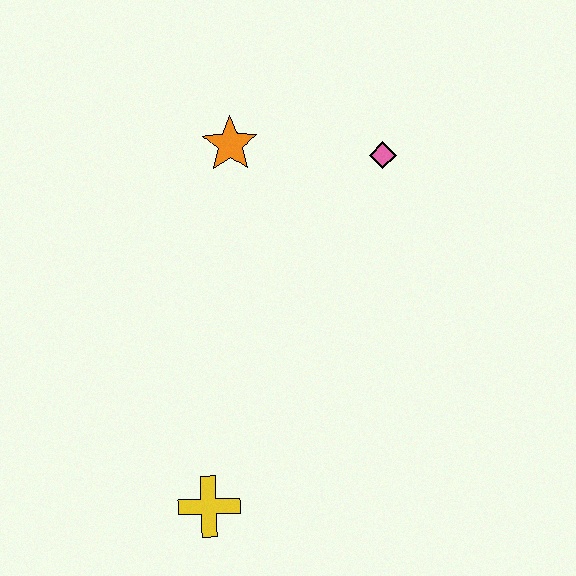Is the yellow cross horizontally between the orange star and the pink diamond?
No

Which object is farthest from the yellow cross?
The pink diamond is farthest from the yellow cross.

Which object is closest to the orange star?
The pink diamond is closest to the orange star.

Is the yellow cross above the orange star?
No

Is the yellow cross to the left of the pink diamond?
Yes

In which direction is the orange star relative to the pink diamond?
The orange star is to the left of the pink diamond.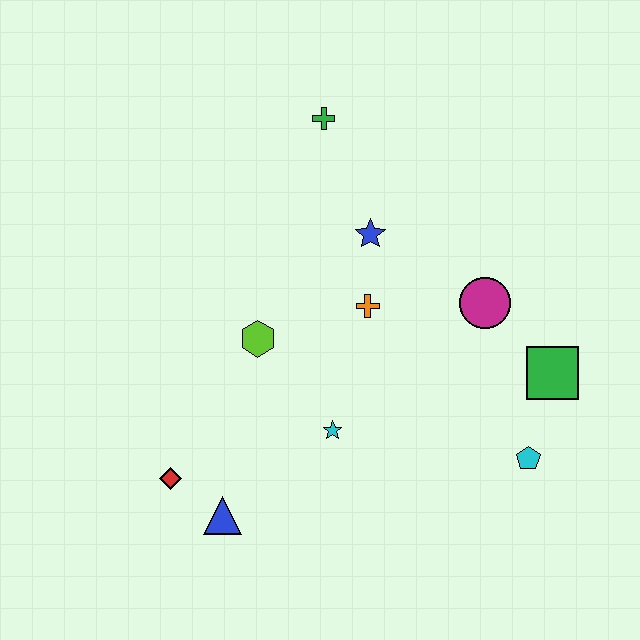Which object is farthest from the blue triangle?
The green cross is farthest from the blue triangle.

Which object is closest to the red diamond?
The blue triangle is closest to the red diamond.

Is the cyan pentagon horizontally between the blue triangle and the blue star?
No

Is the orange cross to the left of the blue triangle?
No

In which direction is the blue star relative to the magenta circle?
The blue star is to the left of the magenta circle.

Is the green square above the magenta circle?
No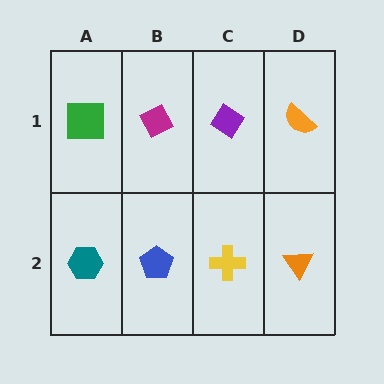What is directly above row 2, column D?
An orange semicircle.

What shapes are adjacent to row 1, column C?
A yellow cross (row 2, column C), a magenta diamond (row 1, column B), an orange semicircle (row 1, column D).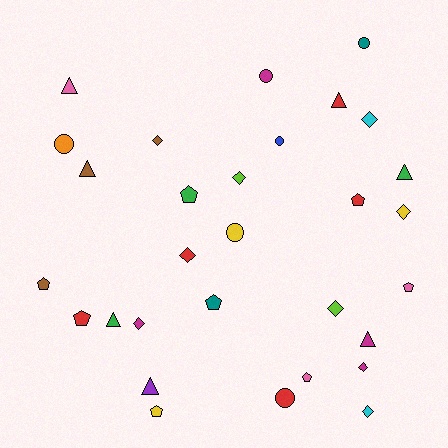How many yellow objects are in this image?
There are 3 yellow objects.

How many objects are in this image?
There are 30 objects.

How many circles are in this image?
There are 6 circles.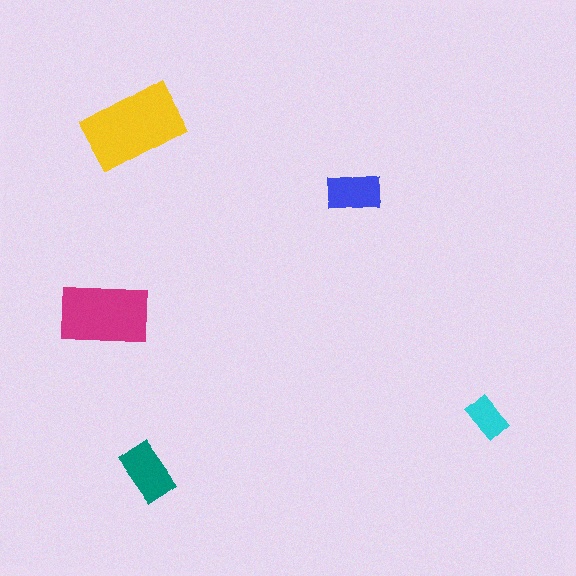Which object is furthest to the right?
The cyan rectangle is rightmost.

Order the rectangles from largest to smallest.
the yellow one, the magenta one, the teal one, the blue one, the cyan one.